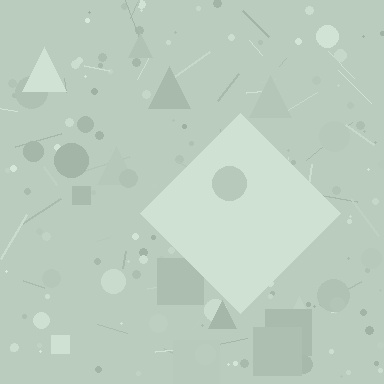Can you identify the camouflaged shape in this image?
The camouflaged shape is a diamond.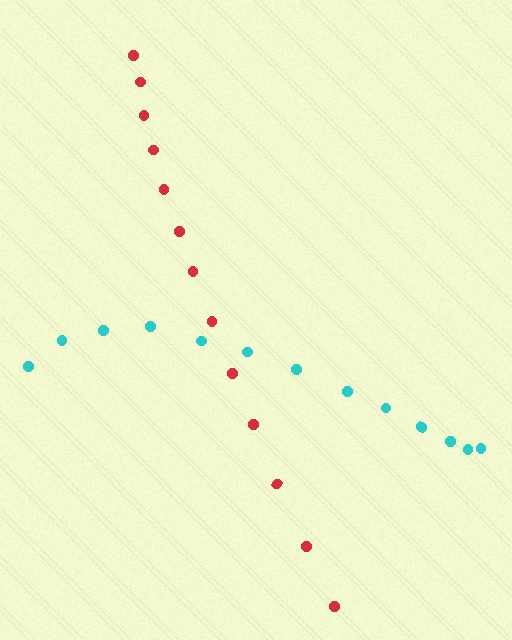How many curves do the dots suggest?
There are 2 distinct paths.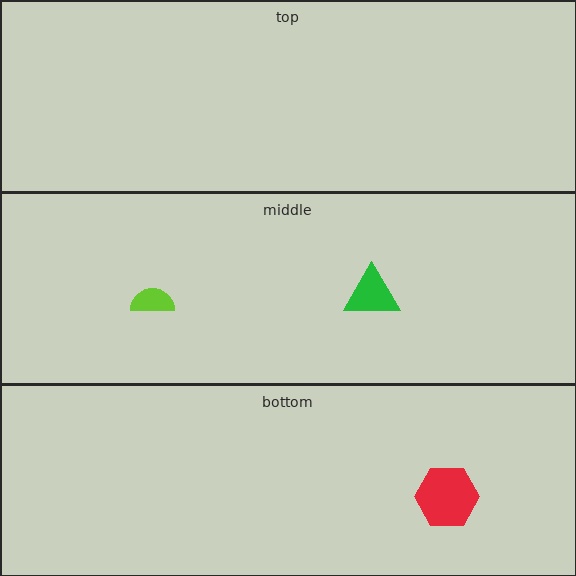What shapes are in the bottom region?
The red hexagon.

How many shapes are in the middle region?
2.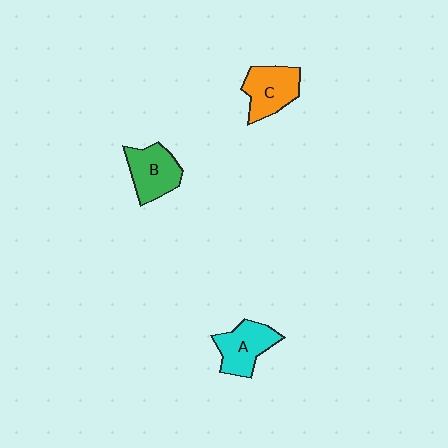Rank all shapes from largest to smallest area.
From largest to smallest: C (orange), B (green), A (cyan).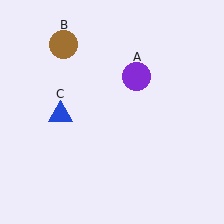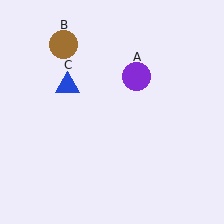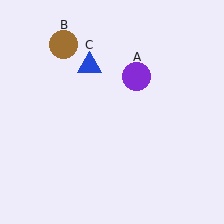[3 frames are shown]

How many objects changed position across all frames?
1 object changed position: blue triangle (object C).